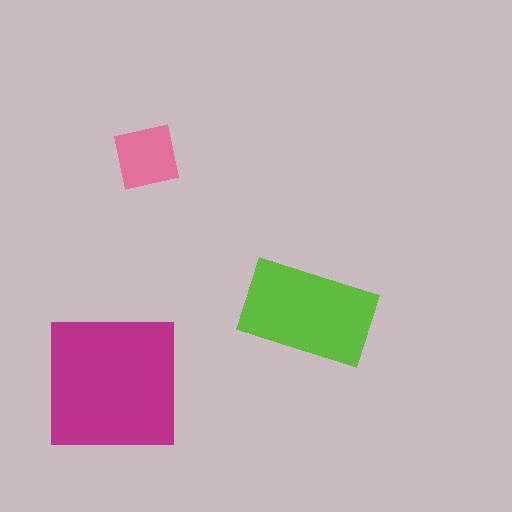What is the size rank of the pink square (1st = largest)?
3rd.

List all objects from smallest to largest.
The pink square, the lime rectangle, the magenta square.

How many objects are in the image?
There are 3 objects in the image.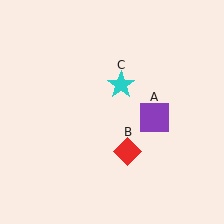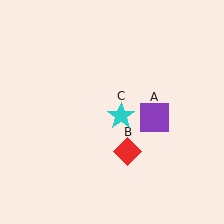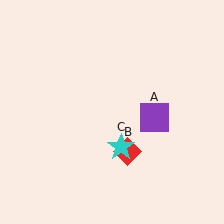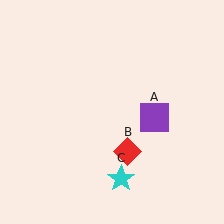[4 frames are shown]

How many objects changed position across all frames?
1 object changed position: cyan star (object C).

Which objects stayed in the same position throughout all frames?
Purple square (object A) and red diamond (object B) remained stationary.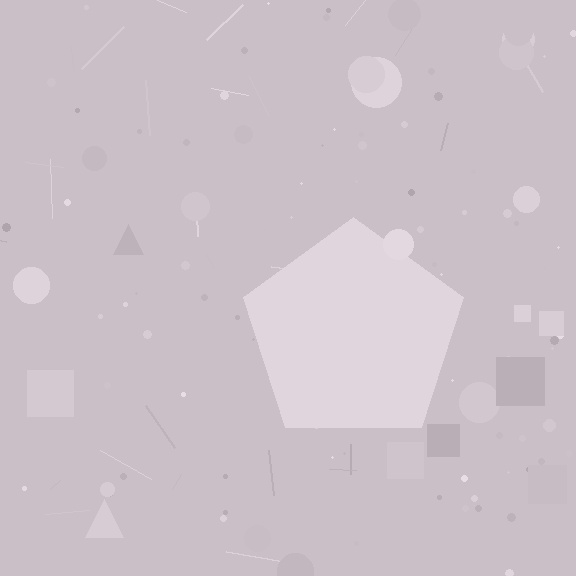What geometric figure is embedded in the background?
A pentagon is embedded in the background.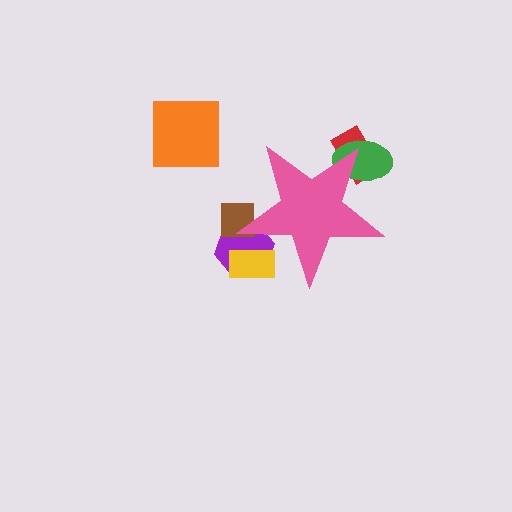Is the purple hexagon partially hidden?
Yes, the purple hexagon is partially hidden behind the pink star.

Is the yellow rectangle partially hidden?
Yes, the yellow rectangle is partially hidden behind the pink star.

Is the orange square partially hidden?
No, the orange square is fully visible.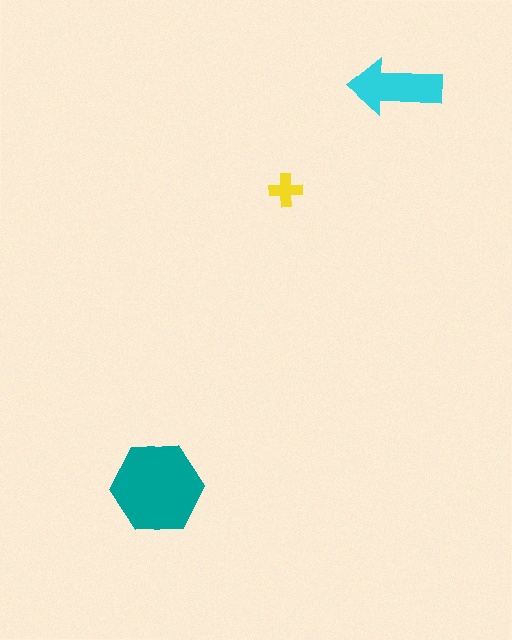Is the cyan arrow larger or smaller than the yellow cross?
Larger.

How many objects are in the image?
There are 3 objects in the image.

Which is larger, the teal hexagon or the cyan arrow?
The teal hexagon.